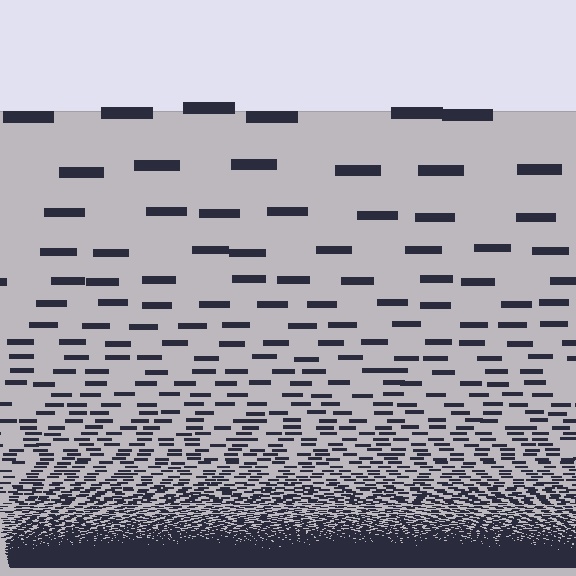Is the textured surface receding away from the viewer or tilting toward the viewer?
The surface appears to tilt toward the viewer. Texture elements get larger and sparser toward the top.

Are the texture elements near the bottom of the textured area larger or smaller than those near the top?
Smaller. The gradient is inverted — elements near the bottom are smaller and denser.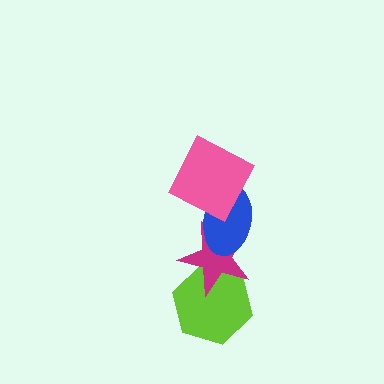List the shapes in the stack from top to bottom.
From top to bottom: the pink square, the blue ellipse, the magenta star, the lime hexagon.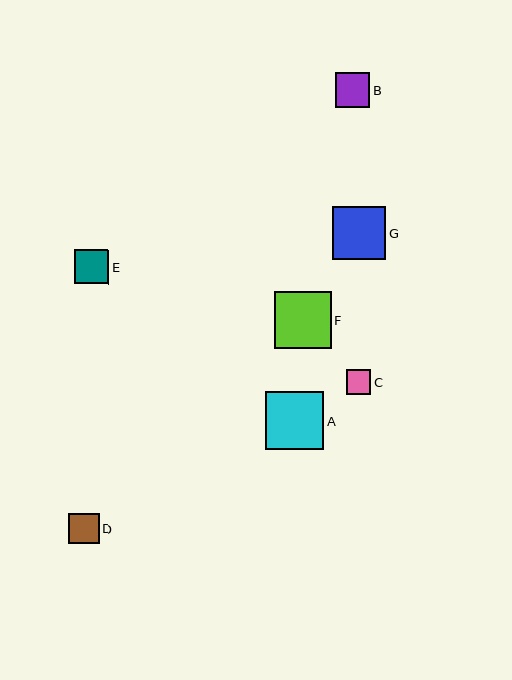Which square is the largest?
Square A is the largest with a size of approximately 59 pixels.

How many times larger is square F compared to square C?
Square F is approximately 2.3 times the size of square C.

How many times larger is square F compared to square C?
Square F is approximately 2.3 times the size of square C.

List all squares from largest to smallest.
From largest to smallest: A, F, G, B, E, D, C.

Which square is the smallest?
Square C is the smallest with a size of approximately 25 pixels.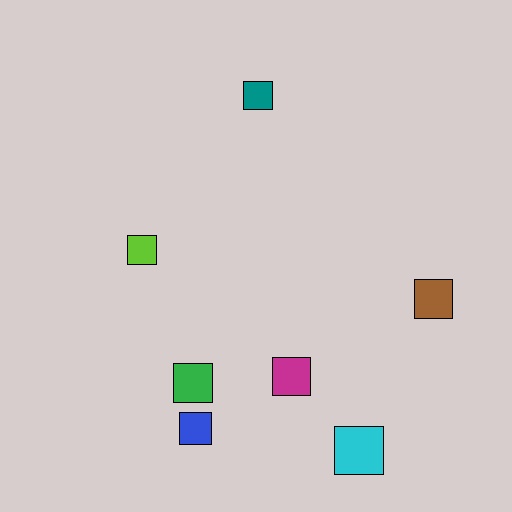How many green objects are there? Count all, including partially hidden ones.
There is 1 green object.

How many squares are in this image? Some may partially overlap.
There are 7 squares.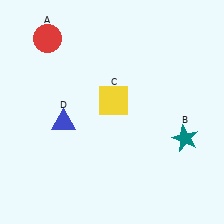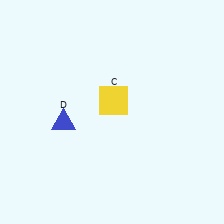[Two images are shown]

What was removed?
The red circle (A), the teal star (B) were removed in Image 2.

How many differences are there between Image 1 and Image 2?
There are 2 differences between the two images.